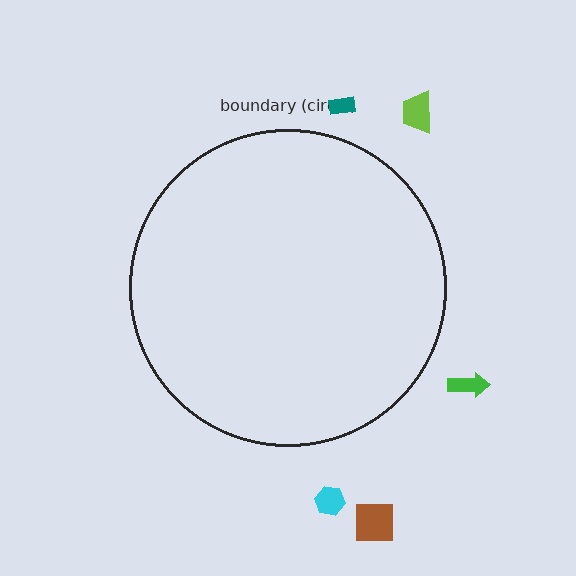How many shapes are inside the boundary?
0 inside, 5 outside.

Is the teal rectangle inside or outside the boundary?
Outside.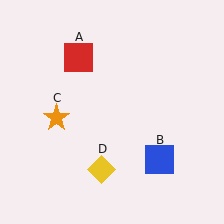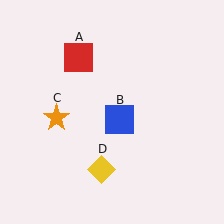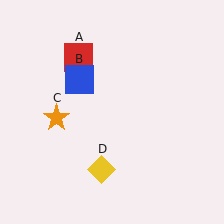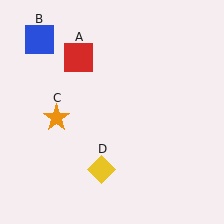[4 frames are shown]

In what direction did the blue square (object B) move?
The blue square (object B) moved up and to the left.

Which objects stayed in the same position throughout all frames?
Red square (object A) and orange star (object C) and yellow diamond (object D) remained stationary.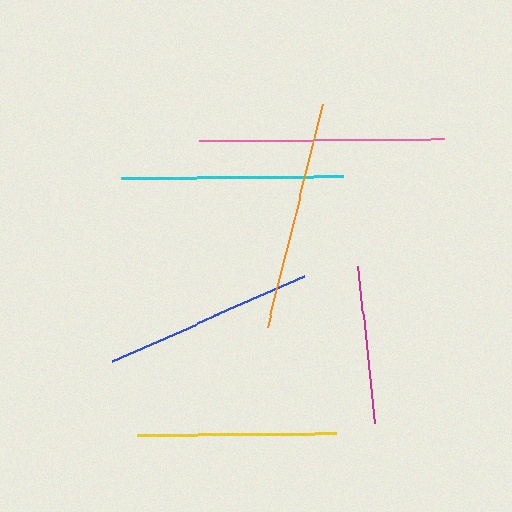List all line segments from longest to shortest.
From longest to shortest: pink, orange, cyan, blue, yellow, magenta.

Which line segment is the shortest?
The magenta line is the shortest at approximately 158 pixels.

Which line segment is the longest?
The pink line is the longest at approximately 245 pixels.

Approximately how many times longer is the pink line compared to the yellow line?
The pink line is approximately 1.2 times the length of the yellow line.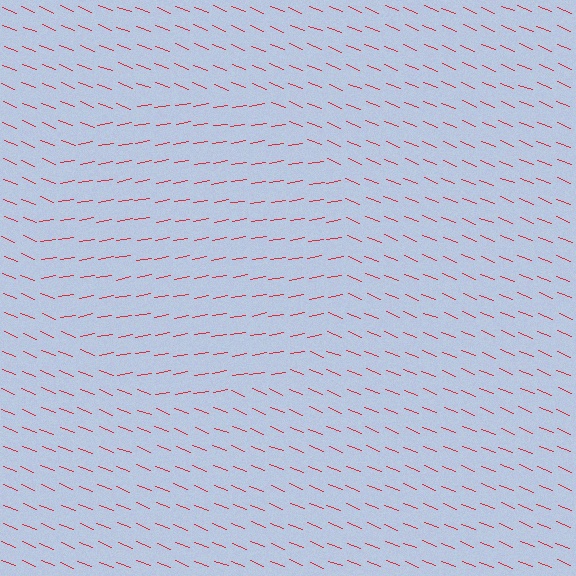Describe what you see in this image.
The image is filled with small red line segments. A circle region in the image has lines oriented differently from the surrounding lines, creating a visible texture boundary.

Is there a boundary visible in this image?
Yes, there is a texture boundary formed by a change in line orientation.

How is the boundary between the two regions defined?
The boundary is defined purely by a change in line orientation (approximately 32 degrees difference). All lines are the same color and thickness.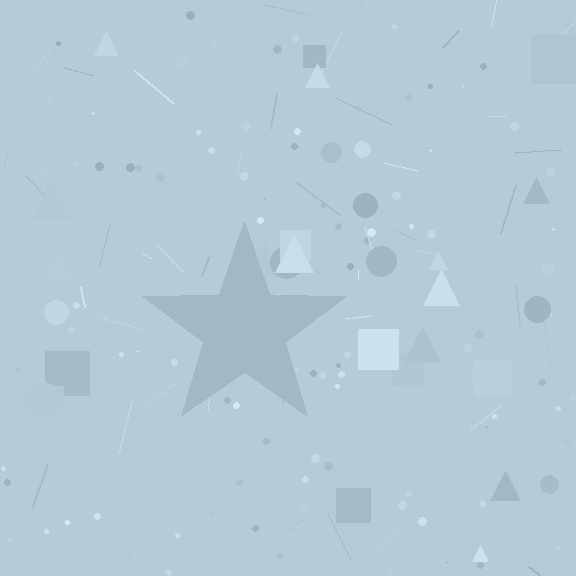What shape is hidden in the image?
A star is hidden in the image.